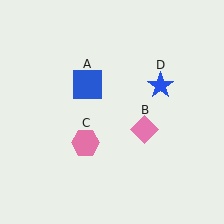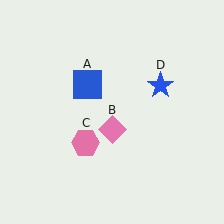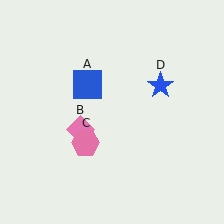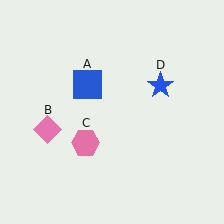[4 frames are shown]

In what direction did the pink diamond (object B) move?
The pink diamond (object B) moved left.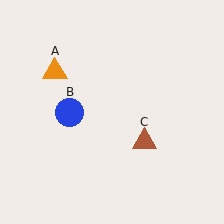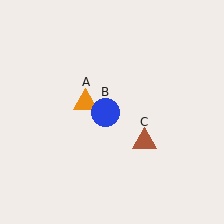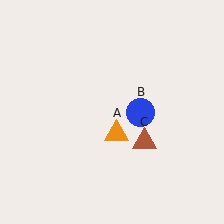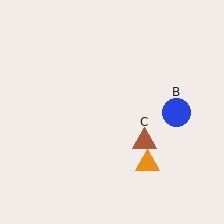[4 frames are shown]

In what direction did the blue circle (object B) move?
The blue circle (object B) moved right.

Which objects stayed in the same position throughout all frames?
Brown triangle (object C) remained stationary.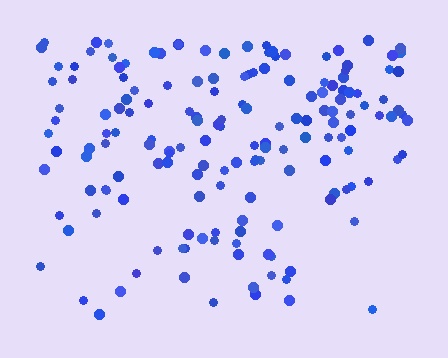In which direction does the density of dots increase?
From bottom to top, with the top side densest.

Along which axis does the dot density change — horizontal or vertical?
Vertical.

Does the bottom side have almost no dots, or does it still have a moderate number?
Still a moderate number, just noticeably fewer than the top.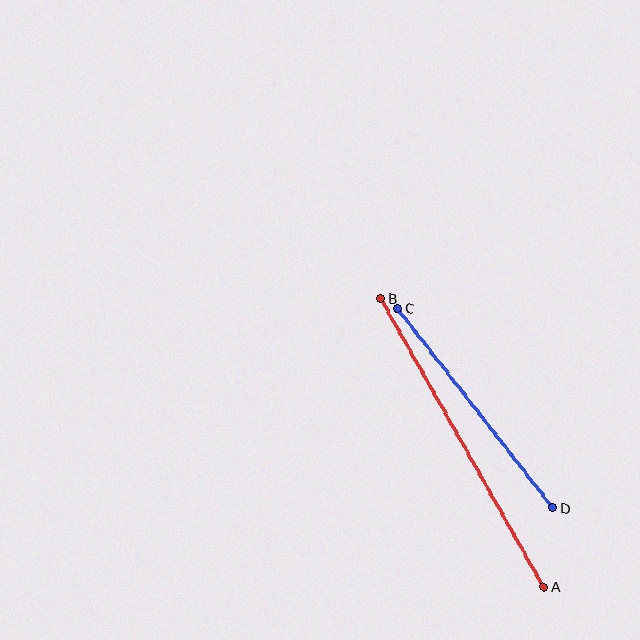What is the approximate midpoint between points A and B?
The midpoint is at approximately (462, 443) pixels.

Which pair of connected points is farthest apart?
Points A and B are farthest apart.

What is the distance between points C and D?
The distance is approximately 253 pixels.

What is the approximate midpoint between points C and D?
The midpoint is at approximately (475, 408) pixels.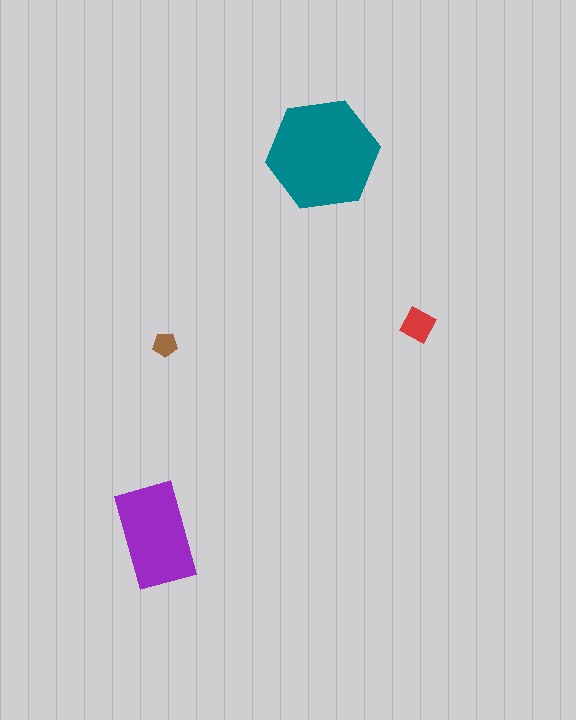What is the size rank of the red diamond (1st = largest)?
3rd.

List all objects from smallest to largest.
The brown pentagon, the red diamond, the purple rectangle, the teal hexagon.